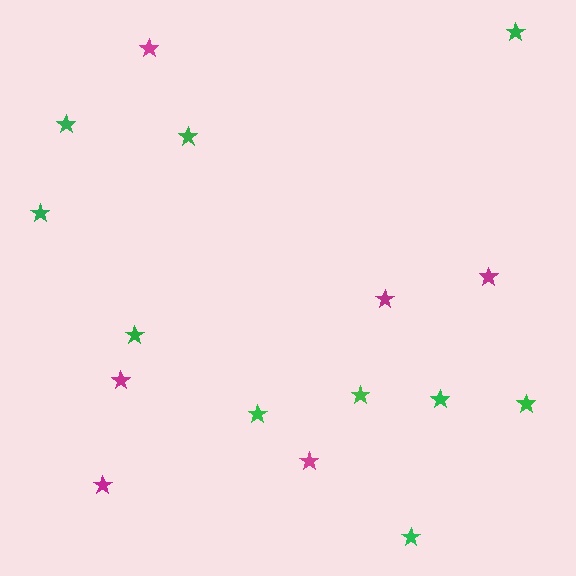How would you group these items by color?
There are 2 groups: one group of magenta stars (6) and one group of green stars (10).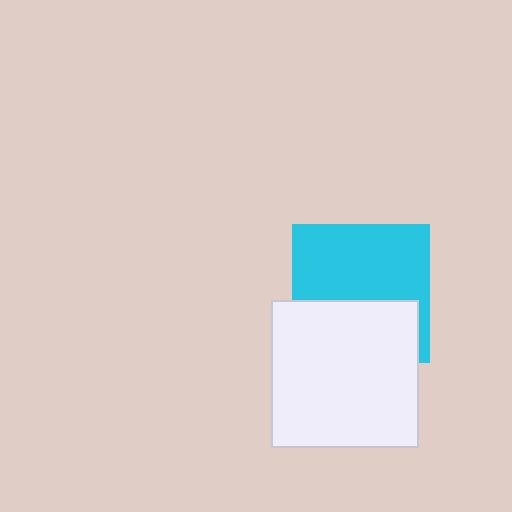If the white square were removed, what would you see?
You would see the complete cyan square.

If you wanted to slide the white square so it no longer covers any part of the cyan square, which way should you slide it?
Slide it down — that is the most direct way to separate the two shapes.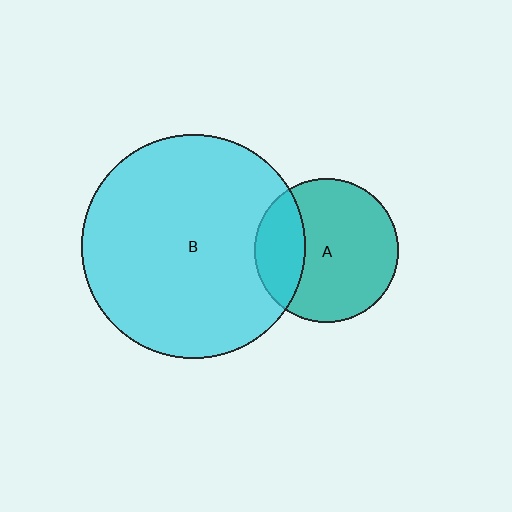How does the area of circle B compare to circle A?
Approximately 2.4 times.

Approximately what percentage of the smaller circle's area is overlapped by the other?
Approximately 25%.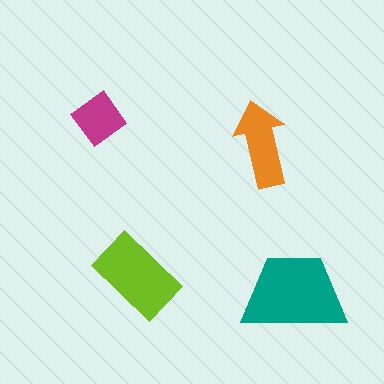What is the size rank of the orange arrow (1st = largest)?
3rd.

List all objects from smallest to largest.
The magenta diamond, the orange arrow, the lime rectangle, the teal trapezoid.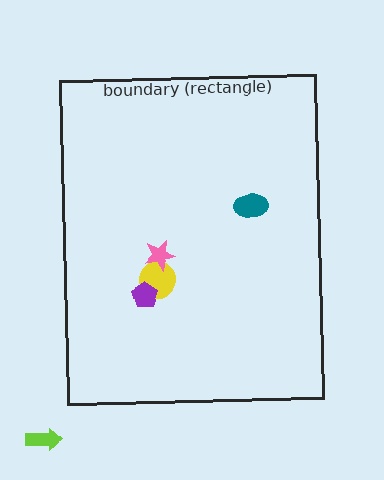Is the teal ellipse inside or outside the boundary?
Inside.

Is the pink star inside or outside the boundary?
Inside.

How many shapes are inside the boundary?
4 inside, 1 outside.